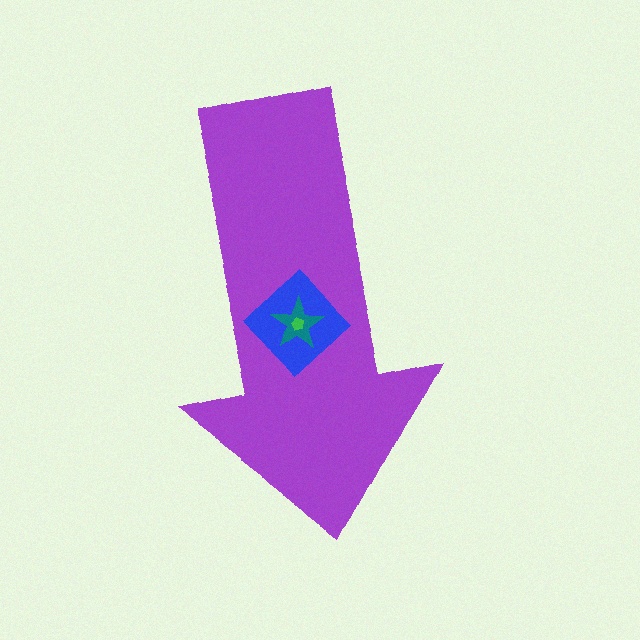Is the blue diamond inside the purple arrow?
Yes.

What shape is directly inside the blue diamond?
The teal star.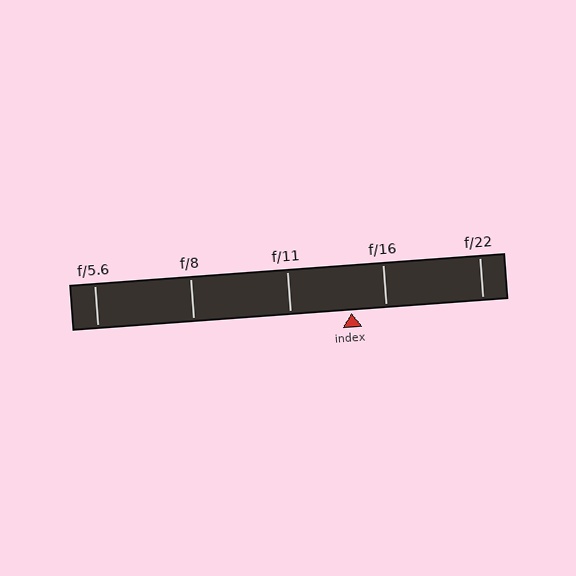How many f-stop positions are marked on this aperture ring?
There are 5 f-stop positions marked.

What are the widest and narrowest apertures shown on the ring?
The widest aperture shown is f/5.6 and the narrowest is f/22.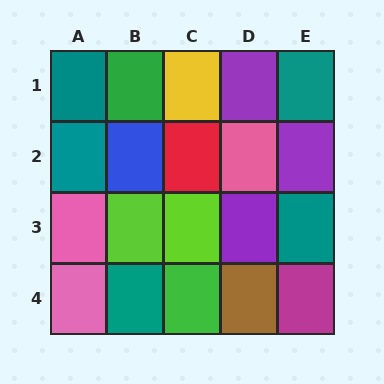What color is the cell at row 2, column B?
Blue.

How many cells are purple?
3 cells are purple.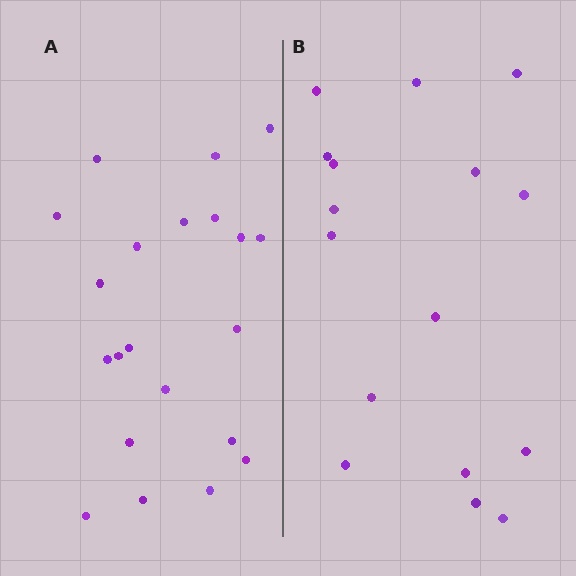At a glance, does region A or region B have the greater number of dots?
Region A (the left region) has more dots.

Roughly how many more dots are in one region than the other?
Region A has about 5 more dots than region B.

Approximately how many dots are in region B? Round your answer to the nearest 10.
About 20 dots. (The exact count is 16, which rounds to 20.)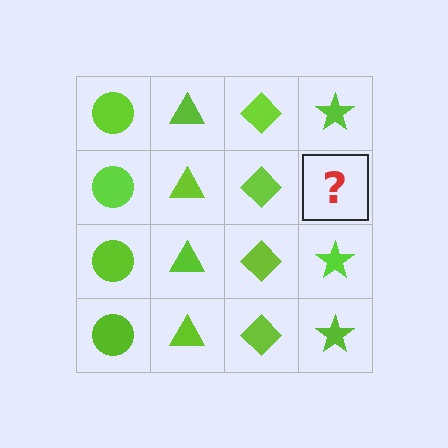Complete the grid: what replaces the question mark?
The question mark should be replaced with a lime star.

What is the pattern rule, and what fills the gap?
The rule is that each column has a consistent shape. The gap should be filled with a lime star.